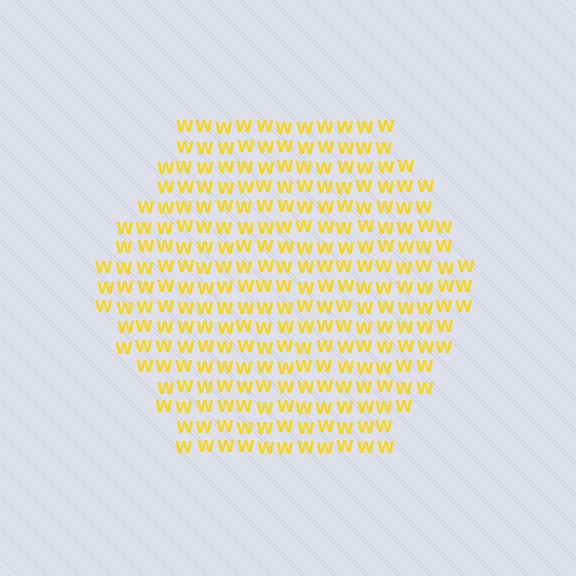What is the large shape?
The large shape is a hexagon.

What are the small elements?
The small elements are letter W's.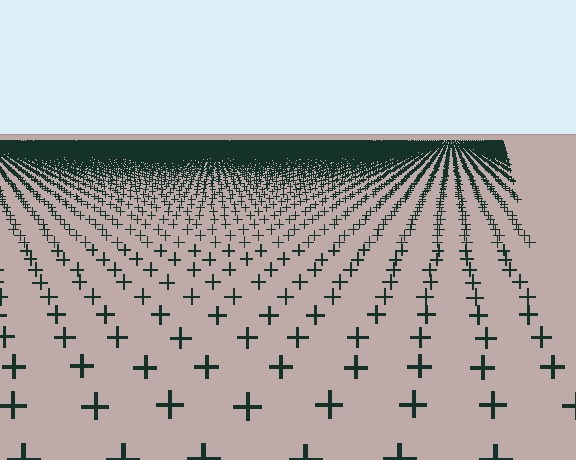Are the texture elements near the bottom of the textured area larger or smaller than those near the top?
Larger. Near the bottom, elements are closer to the viewer and appear at a bigger on-screen size.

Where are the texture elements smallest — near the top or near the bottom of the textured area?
Near the top.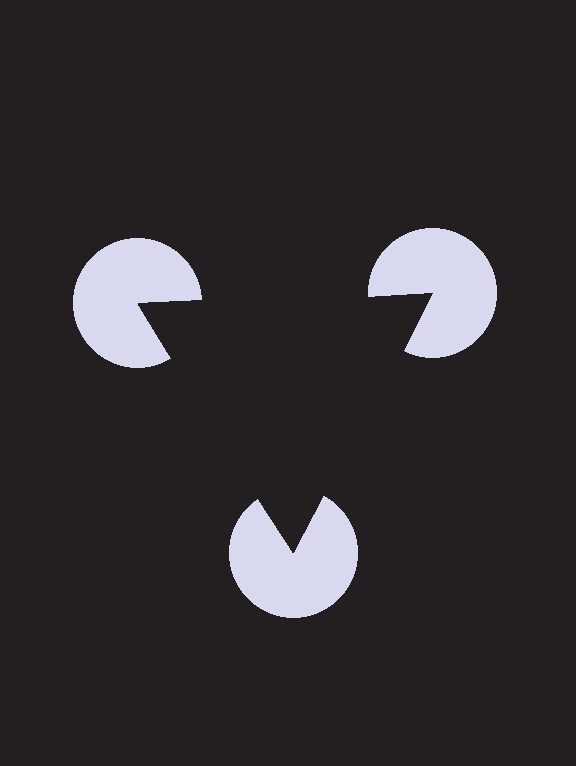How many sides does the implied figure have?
3 sides.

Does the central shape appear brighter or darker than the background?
It typically appears slightly darker than the background, even though no actual brightness change is drawn.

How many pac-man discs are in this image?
There are 3 — one at each vertex of the illusory triangle.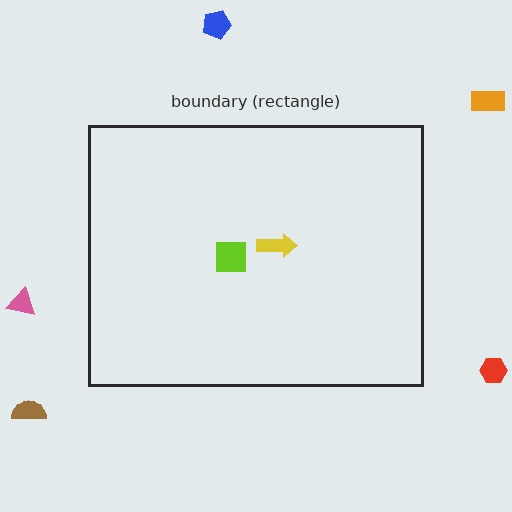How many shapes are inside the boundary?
2 inside, 5 outside.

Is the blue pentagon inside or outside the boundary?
Outside.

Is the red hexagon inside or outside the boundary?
Outside.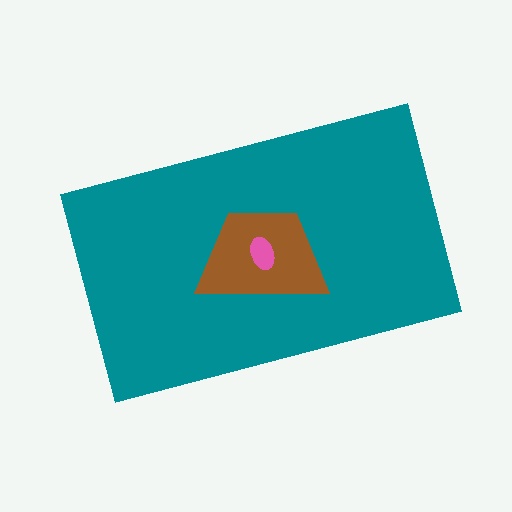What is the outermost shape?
The teal rectangle.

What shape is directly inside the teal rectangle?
The brown trapezoid.